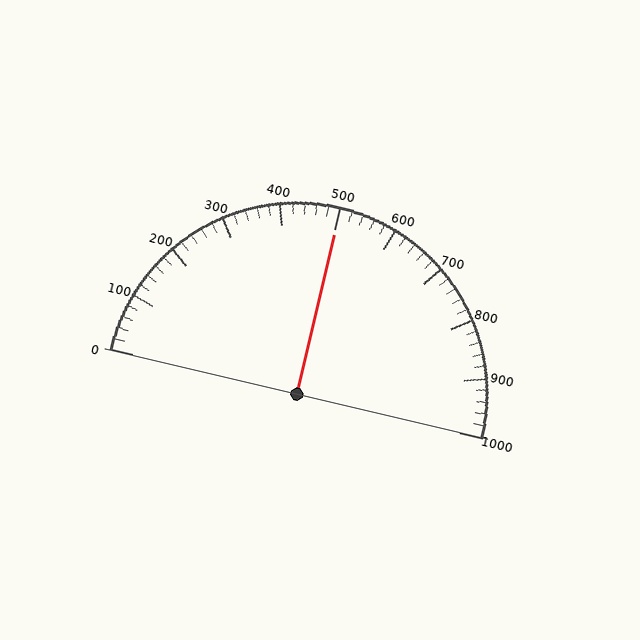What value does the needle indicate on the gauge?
The needle indicates approximately 500.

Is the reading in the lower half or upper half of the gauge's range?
The reading is in the upper half of the range (0 to 1000).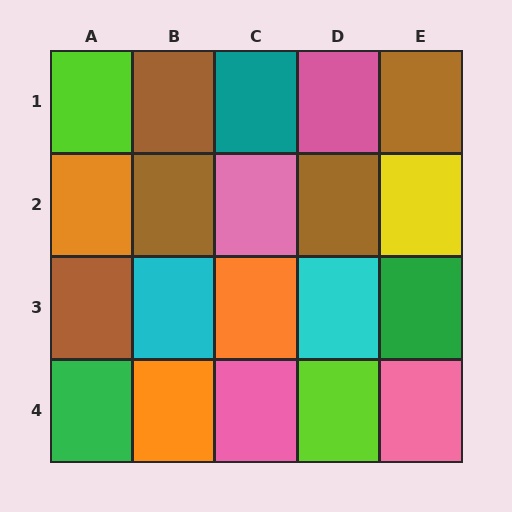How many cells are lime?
2 cells are lime.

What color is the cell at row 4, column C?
Pink.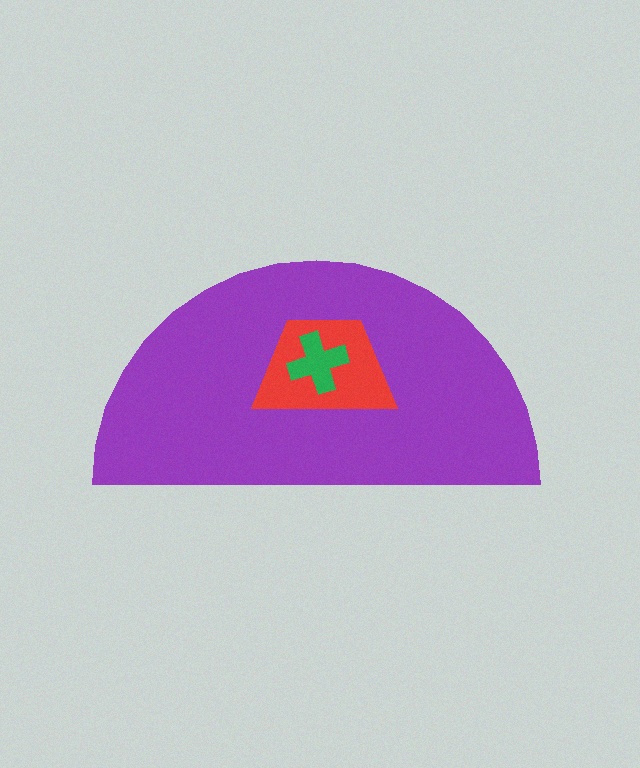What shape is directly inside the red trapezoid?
The green cross.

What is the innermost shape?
The green cross.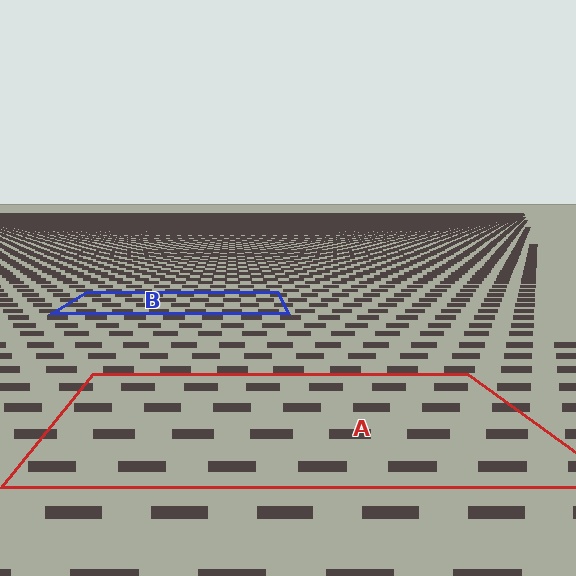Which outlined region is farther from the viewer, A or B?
Region B is farther from the viewer — the texture elements inside it appear smaller and more densely packed.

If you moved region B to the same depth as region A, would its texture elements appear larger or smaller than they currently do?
They would appear larger. At a closer depth, the same texture elements are projected at a bigger on-screen size.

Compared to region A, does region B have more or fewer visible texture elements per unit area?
Region B has more texture elements per unit area — they are packed more densely because it is farther away.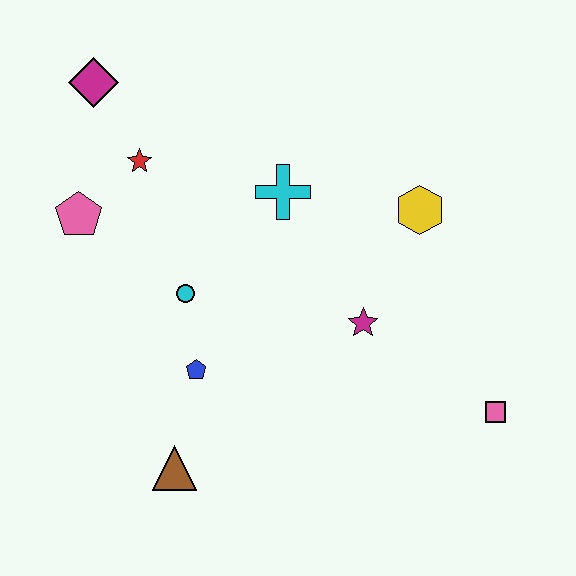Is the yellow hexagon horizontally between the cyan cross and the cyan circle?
No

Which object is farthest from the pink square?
The magenta diamond is farthest from the pink square.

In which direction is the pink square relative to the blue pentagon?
The pink square is to the right of the blue pentagon.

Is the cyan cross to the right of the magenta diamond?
Yes